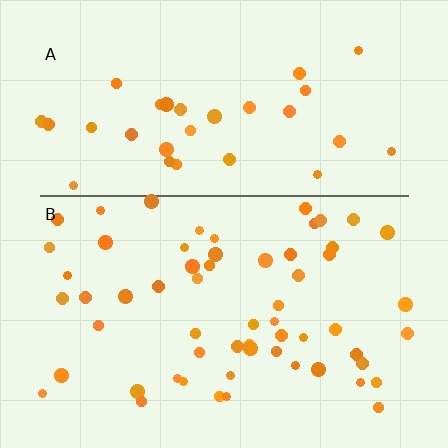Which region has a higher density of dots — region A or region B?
B (the bottom).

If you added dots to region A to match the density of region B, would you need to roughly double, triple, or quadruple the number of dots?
Approximately double.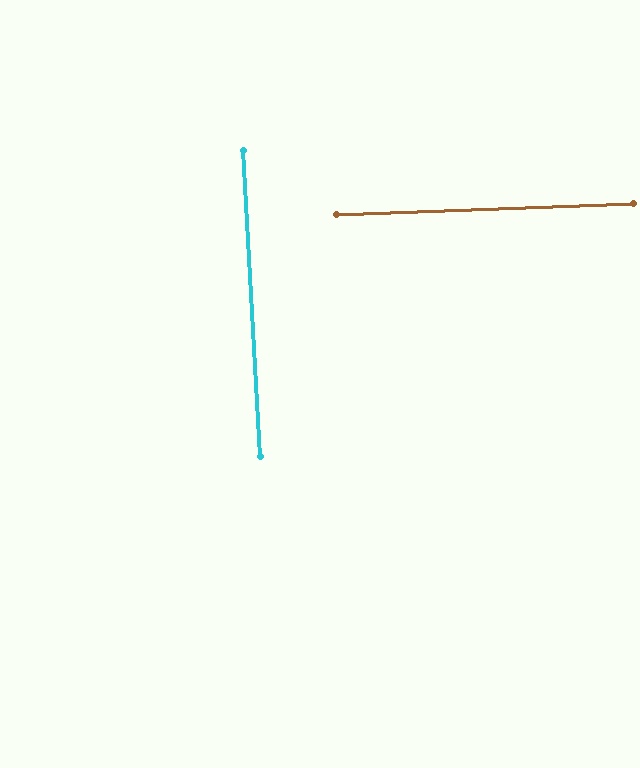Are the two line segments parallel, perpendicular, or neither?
Perpendicular — they meet at approximately 89°.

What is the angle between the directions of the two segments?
Approximately 89 degrees.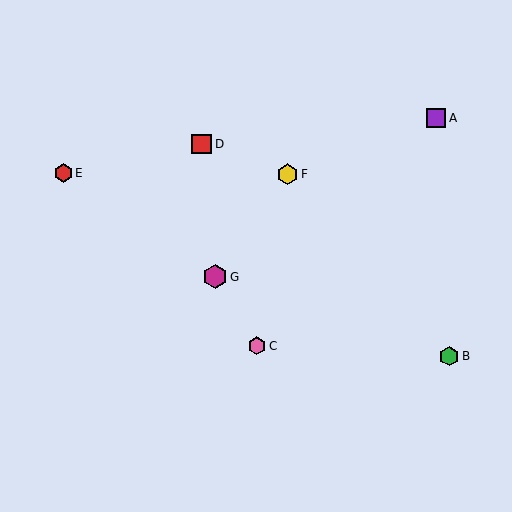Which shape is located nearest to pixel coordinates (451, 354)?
The green hexagon (labeled B) at (449, 356) is nearest to that location.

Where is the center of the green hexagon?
The center of the green hexagon is at (449, 356).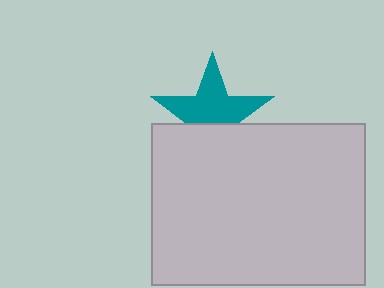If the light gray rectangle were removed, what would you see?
You would see the complete teal star.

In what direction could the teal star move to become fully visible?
The teal star could move up. That would shift it out from behind the light gray rectangle entirely.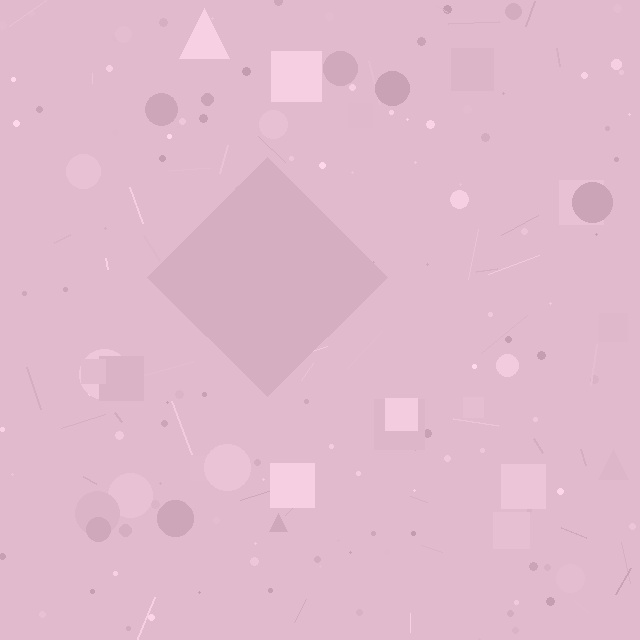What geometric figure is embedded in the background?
A diamond is embedded in the background.